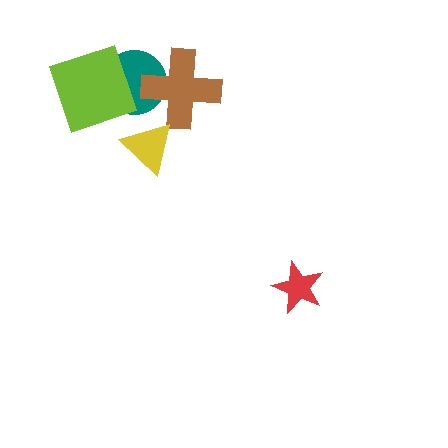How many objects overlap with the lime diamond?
1 object overlaps with the lime diamond.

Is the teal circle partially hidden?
Yes, it is partially covered by another shape.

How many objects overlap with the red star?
0 objects overlap with the red star.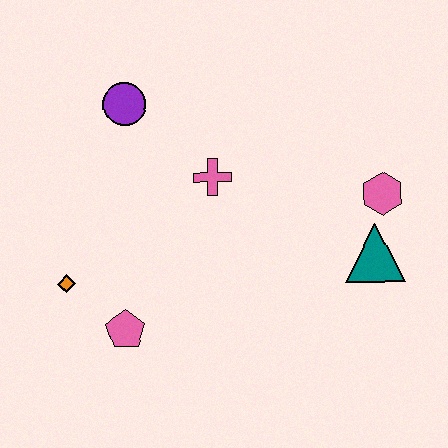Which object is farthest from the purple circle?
The teal triangle is farthest from the purple circle.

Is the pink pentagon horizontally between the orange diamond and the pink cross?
Yes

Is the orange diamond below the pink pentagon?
No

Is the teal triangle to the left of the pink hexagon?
Yes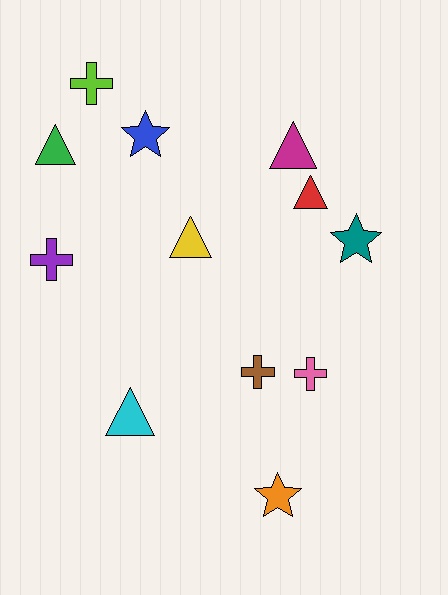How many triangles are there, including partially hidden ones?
There are 5 triangles.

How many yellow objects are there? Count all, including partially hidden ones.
There is 1 yellow object.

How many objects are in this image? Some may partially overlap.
There are 12 objects.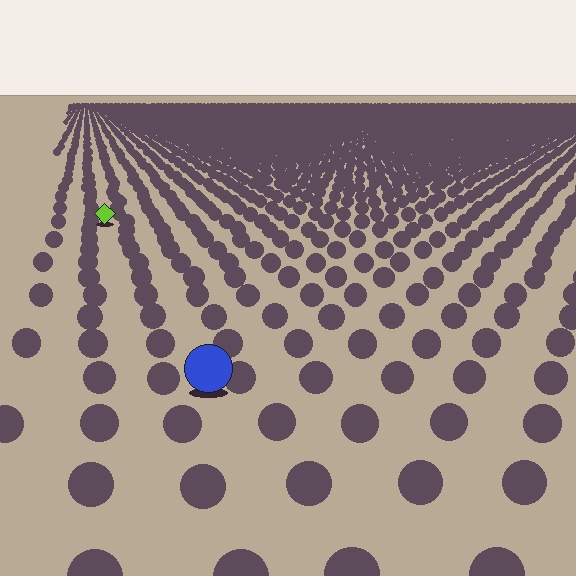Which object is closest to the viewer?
The blue circle is closest. The texture marks near it are larger and more spread out.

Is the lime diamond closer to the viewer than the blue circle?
No. The blue circle is closer — you can tell from the texture gradient: the ground texture is coarser near it.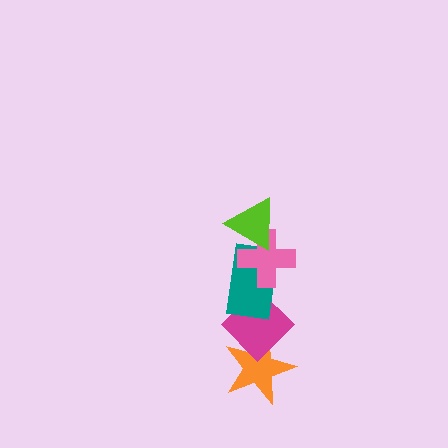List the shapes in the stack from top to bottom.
From top to bottom: the lime triangle, the pink cross, the teal rectangle, the magenta diamond, the orange star.